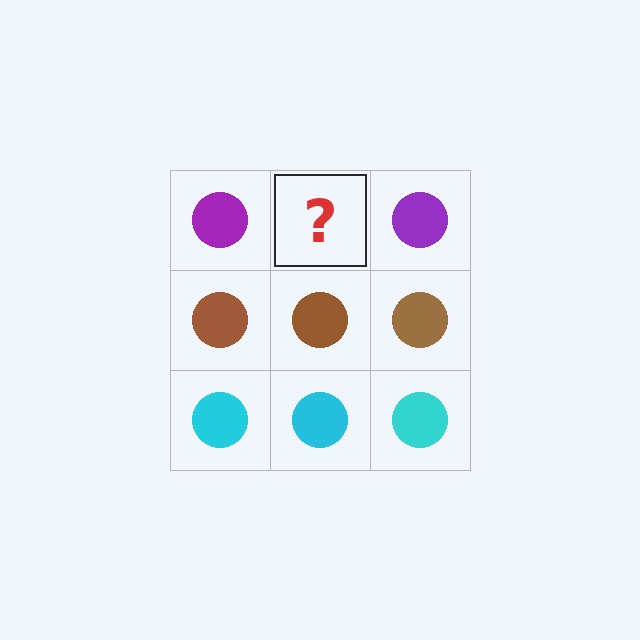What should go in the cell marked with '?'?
The missing cell should contain a purple circle.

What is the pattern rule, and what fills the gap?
The rule is that each row has a consistent color. The gap should be filled with a purple circle.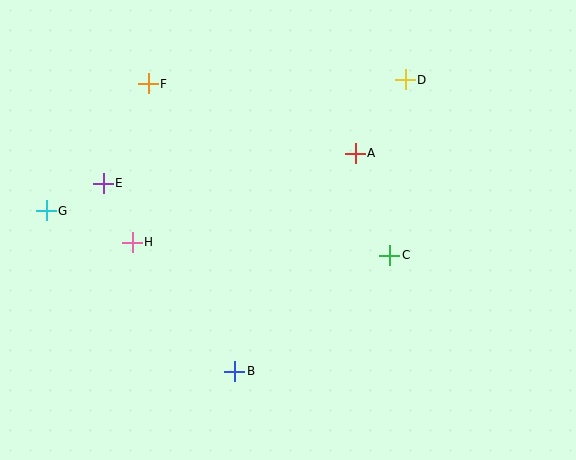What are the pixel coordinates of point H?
Point H is at (132, 242).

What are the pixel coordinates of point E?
Point E is at (103, 183).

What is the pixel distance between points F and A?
The distance between F and A is 218 pixels.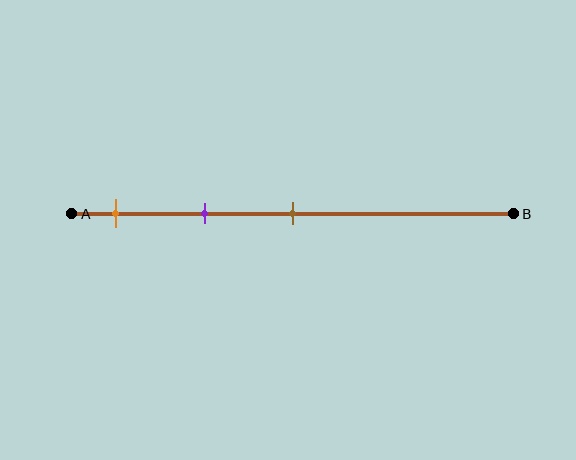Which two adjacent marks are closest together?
The orange and purple marks are the closest adjacent pair.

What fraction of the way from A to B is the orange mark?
The orange mark is approximately 10% (0.1) of the way from A to B.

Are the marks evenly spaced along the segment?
Yes, the marks are approximately evenly spaced.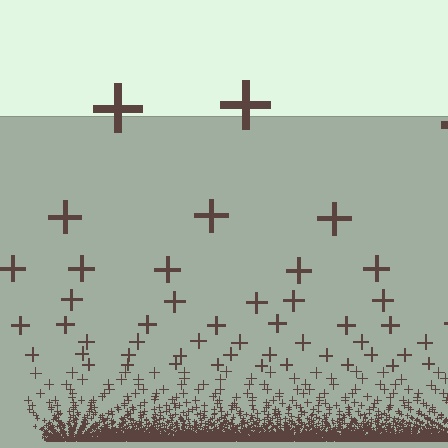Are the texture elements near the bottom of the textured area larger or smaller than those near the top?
Smaller. The gradient is inverted — elements near the bottom are smaller and denser.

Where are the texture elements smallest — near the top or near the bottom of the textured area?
Near the bottom.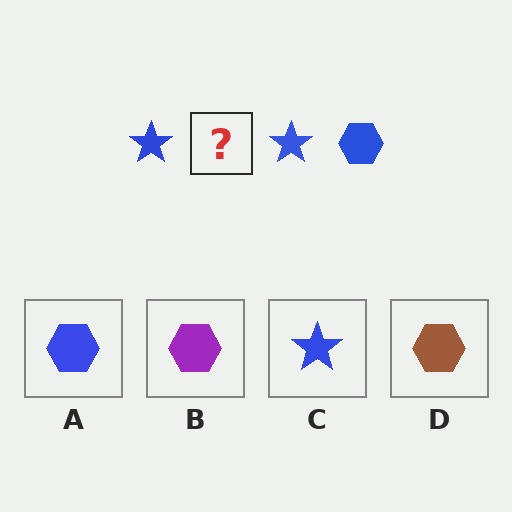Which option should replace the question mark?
Option A.